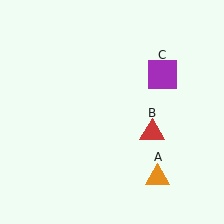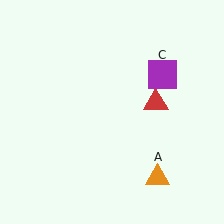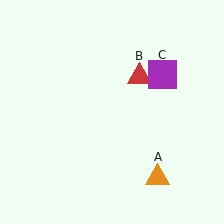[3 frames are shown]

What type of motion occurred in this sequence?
The red triangle (object B) rotated counterclockwise around the center of the scene.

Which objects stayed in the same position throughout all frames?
Orange triangle (object A) and purple square (object C) remained stationary.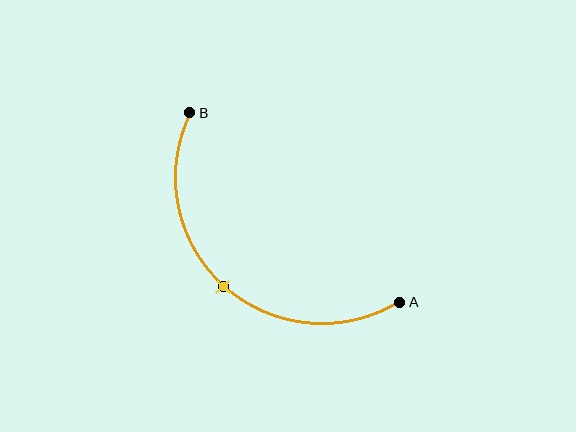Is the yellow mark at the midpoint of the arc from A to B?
Yes. The yellow mark lies on the arc at equal arc-length from both A and B — it is the arc midpoint.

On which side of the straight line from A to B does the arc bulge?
The arc bulges below and to the left of the straight line connecting A and B.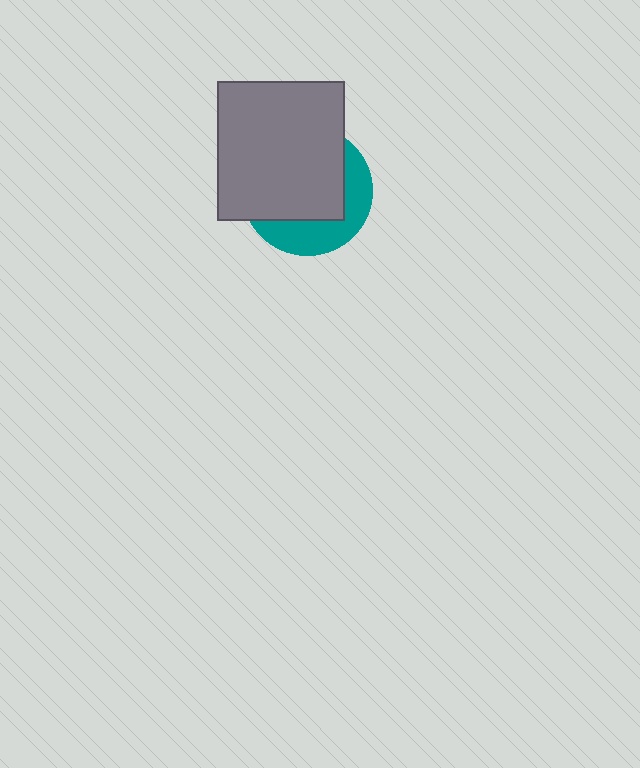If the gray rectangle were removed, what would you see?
You would see the complete teal circle.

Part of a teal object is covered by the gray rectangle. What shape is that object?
It is a circle.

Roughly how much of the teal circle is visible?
A small part of it is visible (roughly 35%).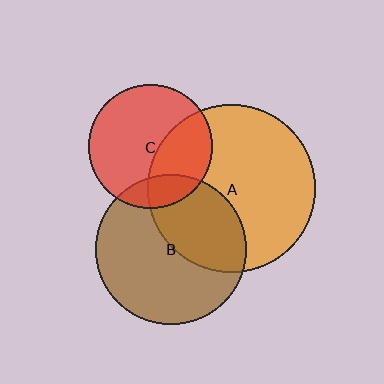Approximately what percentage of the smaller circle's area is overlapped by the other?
Approximately 15%.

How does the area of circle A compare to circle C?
Approximately 1.9 times.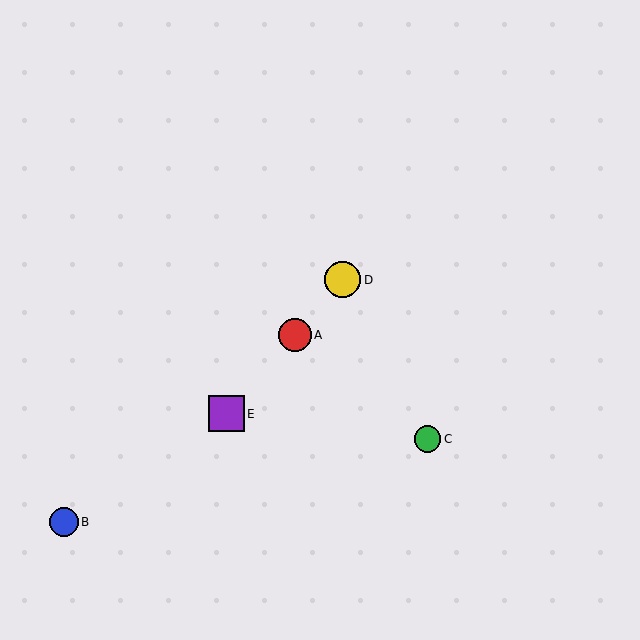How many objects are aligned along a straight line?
3 objects (A, D, E) are aligned along a straight line.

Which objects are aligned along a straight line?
Objects A, D, E are aligned along a straight line.